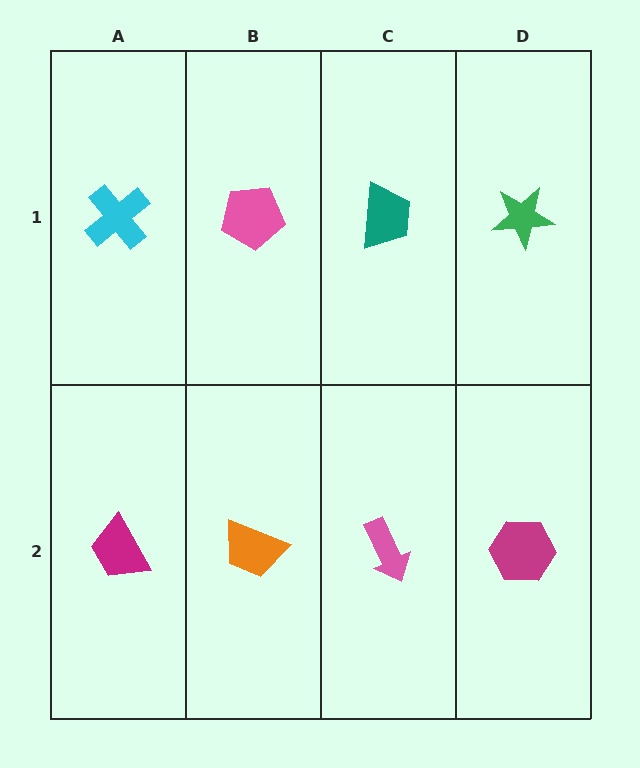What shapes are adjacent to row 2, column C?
A teal trapezoid (row 1, column C), an orange trapezoid (row 2, column B), a magenta hexagon (row 2, column D).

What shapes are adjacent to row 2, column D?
A green star (row 1, column D), a pink arrow (row 2, column C).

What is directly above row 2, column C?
A teal trapezoid.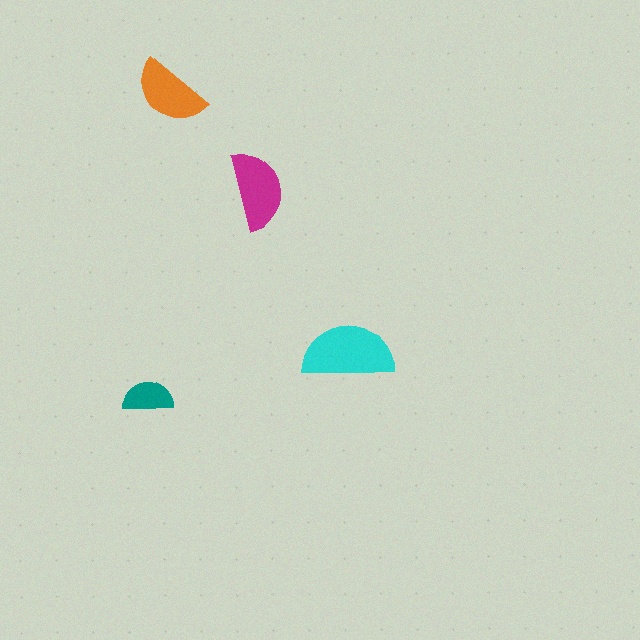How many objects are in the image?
There are 4 objects in the image.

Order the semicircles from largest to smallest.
the cyan one, the magenta one, the orange one, the teal one.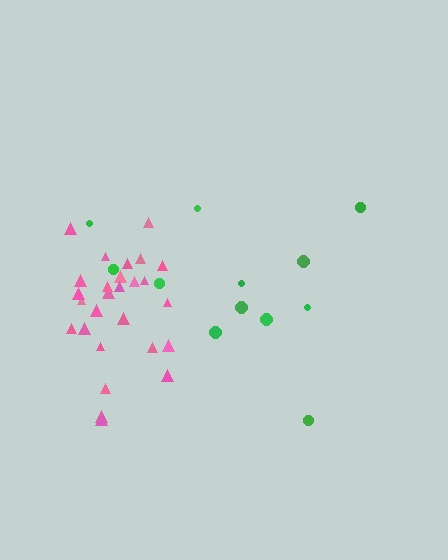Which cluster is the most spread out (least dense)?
Green.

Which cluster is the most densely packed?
Pink.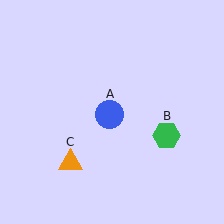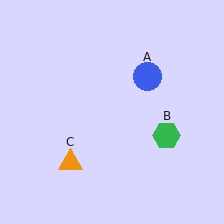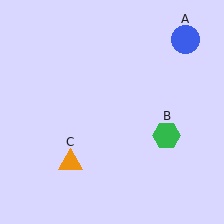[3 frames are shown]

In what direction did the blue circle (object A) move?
The blue circle (object A) moved up and to the right.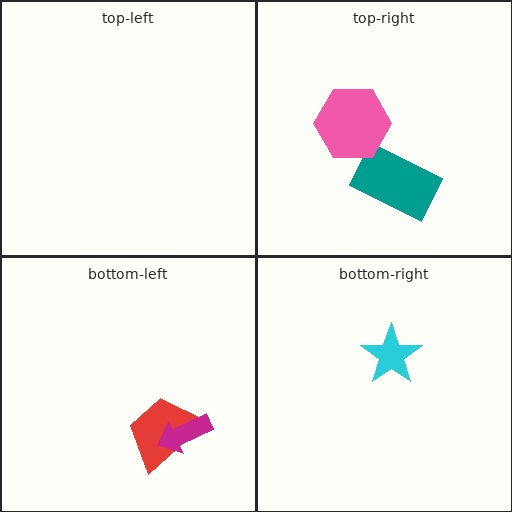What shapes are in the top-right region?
The teal rectangle, the pink hexagon.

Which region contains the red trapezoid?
The bottom-left region.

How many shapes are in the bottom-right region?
1.